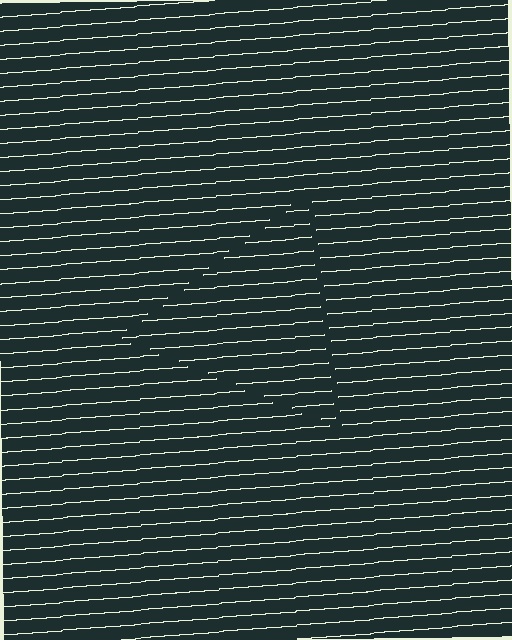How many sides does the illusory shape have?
3 sides — the line-ends trace a triangle.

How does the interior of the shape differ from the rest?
The interior of the shape contains the same grating, shifted by half a period — the contour is defined by the phase discontinuity where line-ends from the inner and outer gratings abut.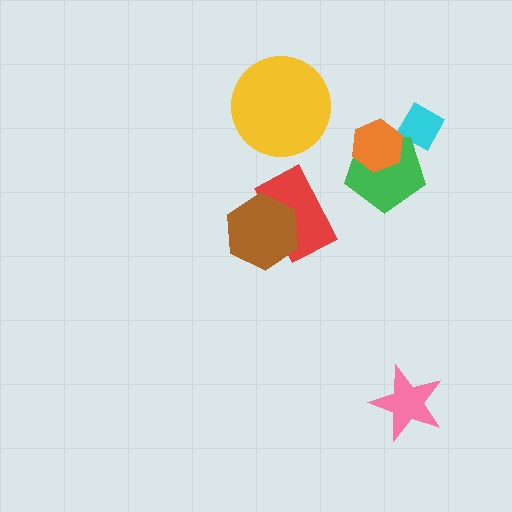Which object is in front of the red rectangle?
The brown hexagon is in front of the red rectangle.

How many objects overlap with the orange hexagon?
1 object overlaps with the orange hexagon.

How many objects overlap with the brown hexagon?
1 object overlaps with the brown hexagon.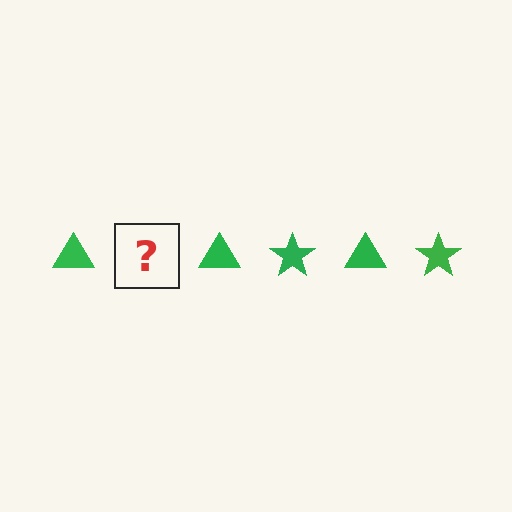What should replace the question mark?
The question mark should be replaced with a green star.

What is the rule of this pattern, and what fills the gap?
The rule is that the pattern cycles through triangle, star shapes in green. The gap should be filled with a green star.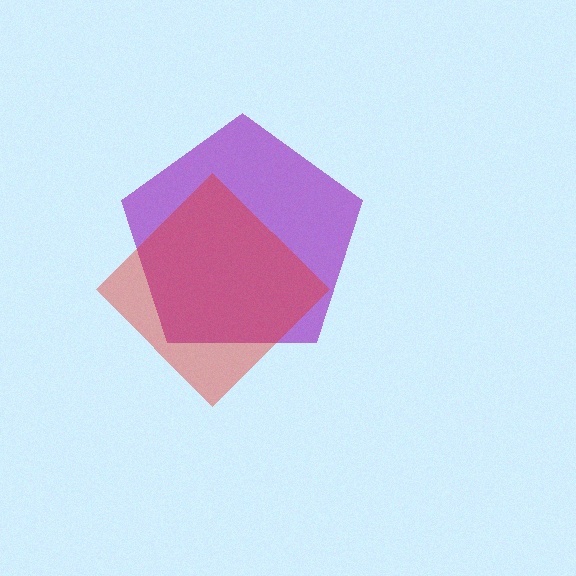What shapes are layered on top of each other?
The layered shapes are: a purple pentagon, a red diamond.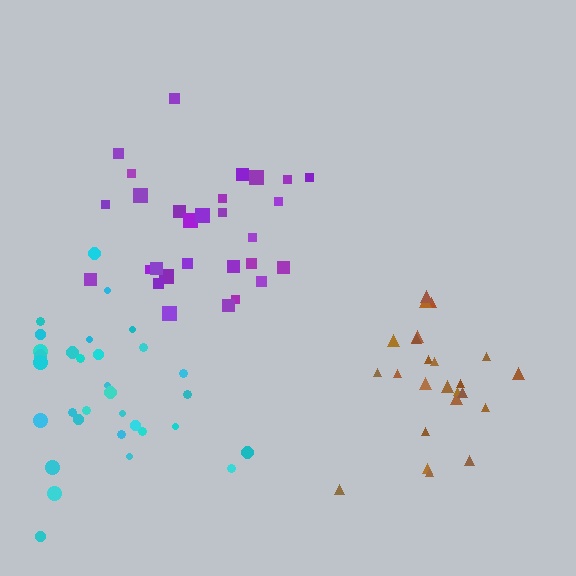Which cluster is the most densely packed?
Brown.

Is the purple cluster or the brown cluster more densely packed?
Brown.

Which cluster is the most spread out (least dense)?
Cyan.